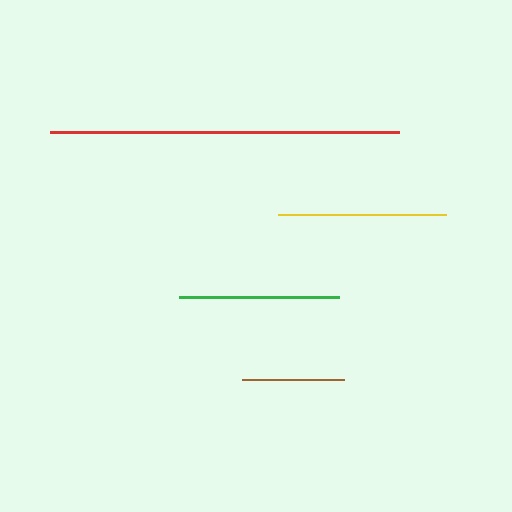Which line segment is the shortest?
The brown line is the shortest at approximately 102 pixels.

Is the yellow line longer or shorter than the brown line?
The yellow line is longer than the brown line.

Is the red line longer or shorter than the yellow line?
The red line is longer than the yellow line.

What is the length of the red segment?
The red segment is approximately 348 pixels long.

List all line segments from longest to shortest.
From longest to shortest: red, yellow, green, brown.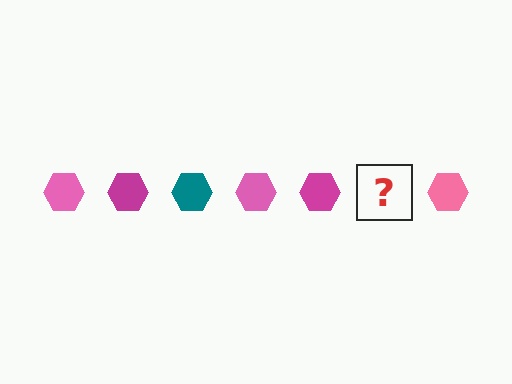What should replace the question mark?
The question mark should be replaced with a teal hexagon.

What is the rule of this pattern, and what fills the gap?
The rule is that the pattern cycles through pink, magenta, teal hexagons. The gap should be filled with a teal hexagon.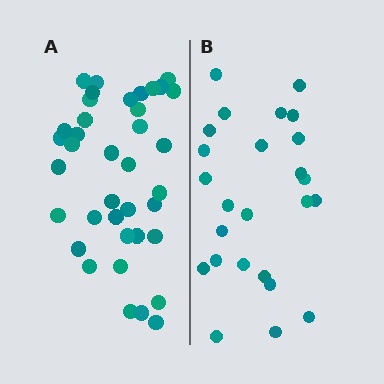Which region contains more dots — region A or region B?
Region A (the left region) has more dots.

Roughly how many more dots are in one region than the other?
Region A has approximately 15 more dots than region B.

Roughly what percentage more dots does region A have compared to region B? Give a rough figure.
About 50% more.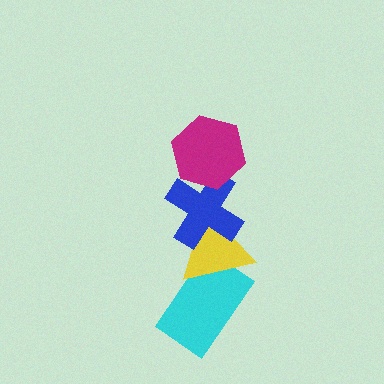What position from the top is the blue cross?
The blue cross is 2nd from the top.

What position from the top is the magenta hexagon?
The magenta hexagon is 1st from the top.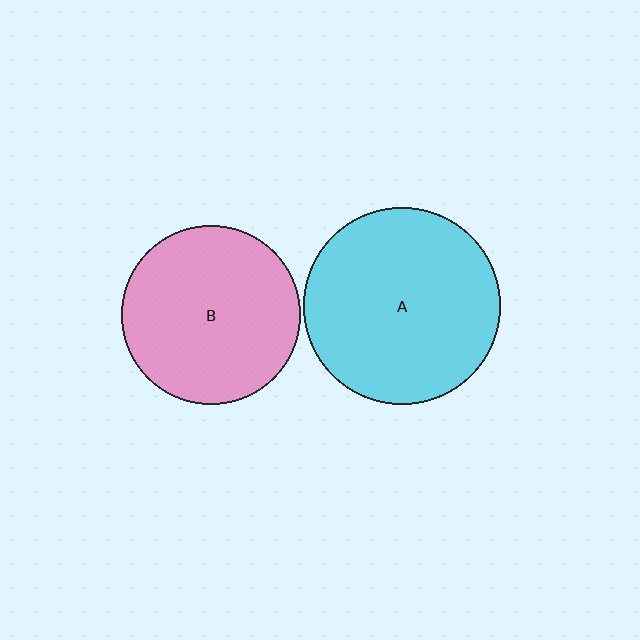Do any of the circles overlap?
No, none of the circles overlap.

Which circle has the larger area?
Circle A (cyan).